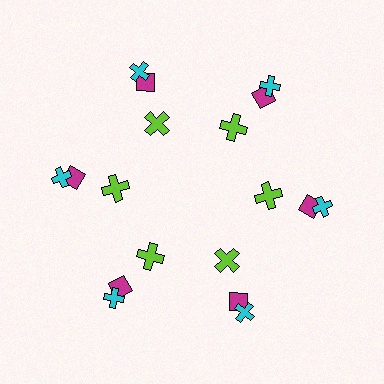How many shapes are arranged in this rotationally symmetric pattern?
There are 18 shapes, arranged in 6 groups of 3.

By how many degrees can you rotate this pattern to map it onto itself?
The pattern maps onto itself every 60 degrees of rotation.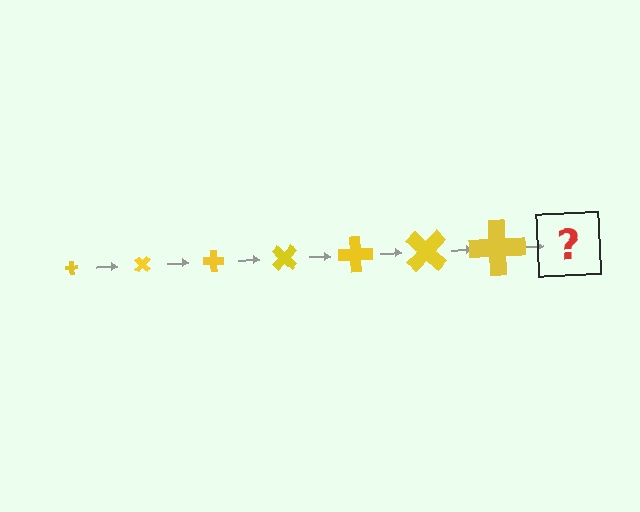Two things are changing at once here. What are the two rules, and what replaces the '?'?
The two rules are that the cross grows larger each step and it rotates 45 degrees each step. The '?' should be a cross, larger than the previous one and rotated 315 degrees from the start.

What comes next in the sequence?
The next element should be a cross, larger than the previous one and rotated 315 degrees from the start.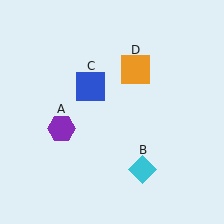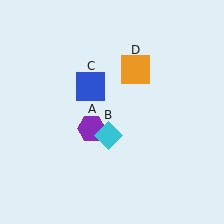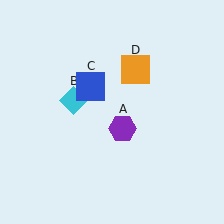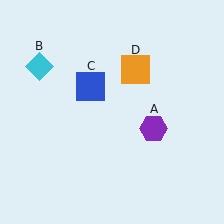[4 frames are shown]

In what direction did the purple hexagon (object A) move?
The purple hexagon (object A) moved right.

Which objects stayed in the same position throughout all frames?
Blue square (object C) and orange square (object D) remained stationary.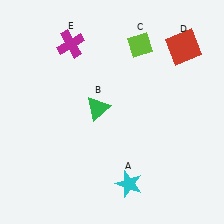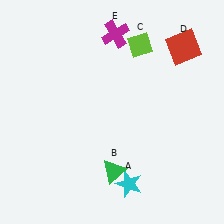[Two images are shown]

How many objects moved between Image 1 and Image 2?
2 objects moved between the two images.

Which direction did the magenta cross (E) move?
The magenta cross (E) moved right.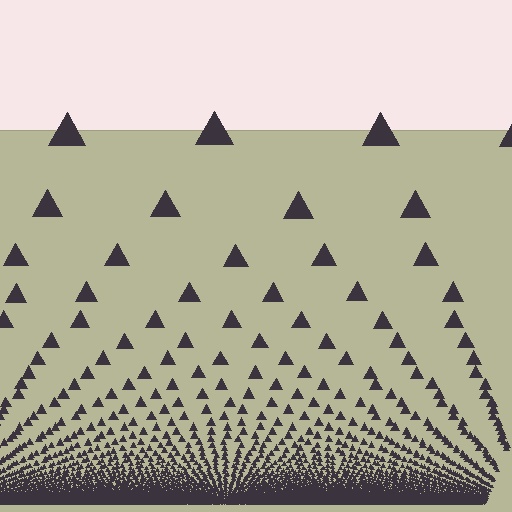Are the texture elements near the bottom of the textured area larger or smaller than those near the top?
Smaller. The gradient is inverted — elements near the bottom are smaller and denser.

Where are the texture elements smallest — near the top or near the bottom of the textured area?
Near the bottom.